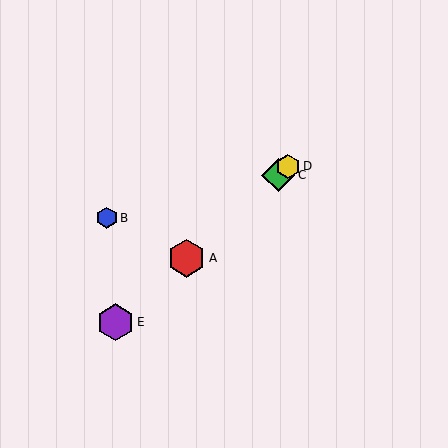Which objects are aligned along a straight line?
Objects A, C, D, E are aligned along a straight line.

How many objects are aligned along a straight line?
4 objects (A, C, D, E) are aligned along a straight line.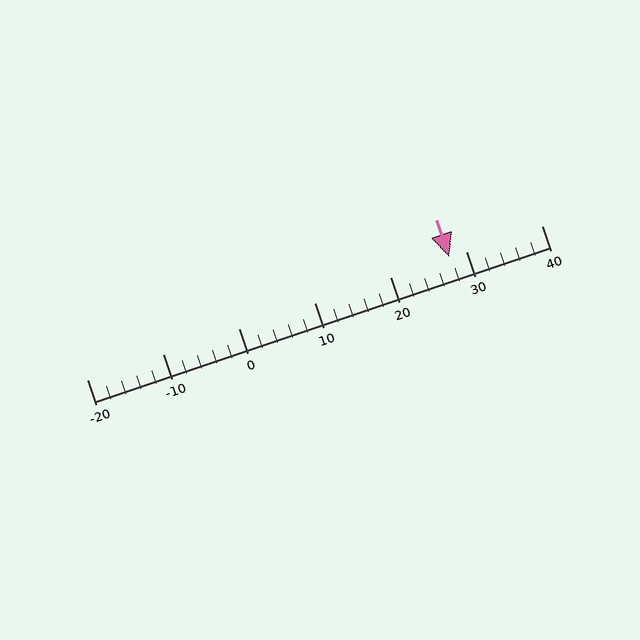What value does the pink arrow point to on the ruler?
The pink arrow points to approximately 28.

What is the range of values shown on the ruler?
The ruler shows values from -20 to 40.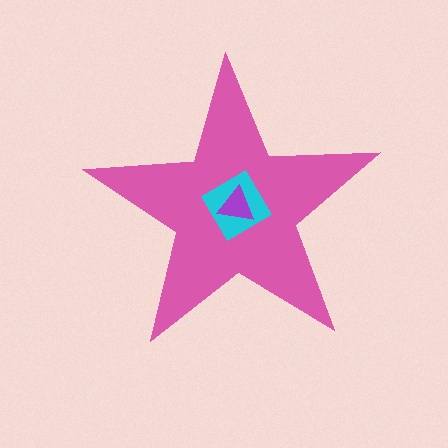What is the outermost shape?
The pink star.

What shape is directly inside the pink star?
The cyan diamond.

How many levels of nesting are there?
3.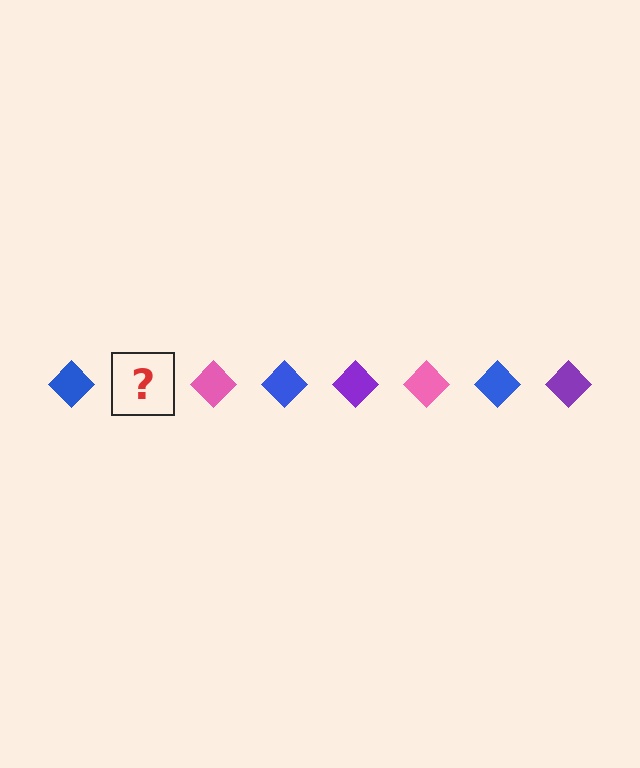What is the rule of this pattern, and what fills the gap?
The rule is that the pattern cycles through blue, purple, pink diamonds. The gap should be filled with a purple diamond.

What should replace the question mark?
The question mark should be replaced with a purple diamond.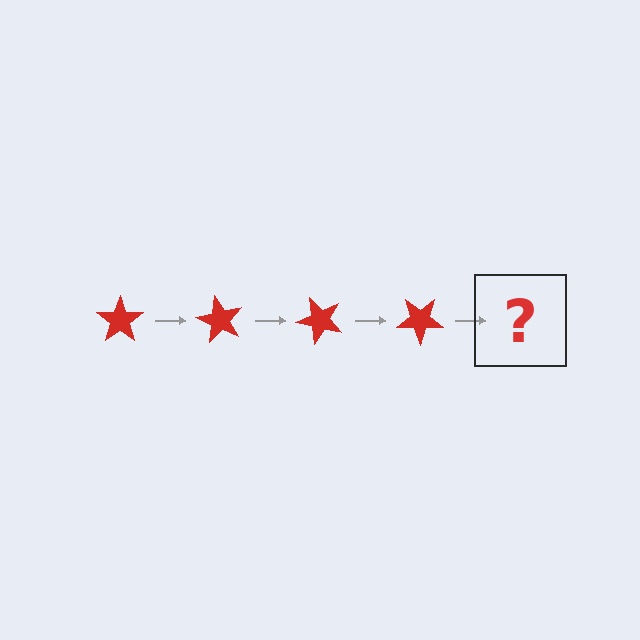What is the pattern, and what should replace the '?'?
The pattern is that the star rotates 60 degrees each step. The '?' should be a red star rotated 240 degrees.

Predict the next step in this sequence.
The next step is a red star rotated 240 degrees.